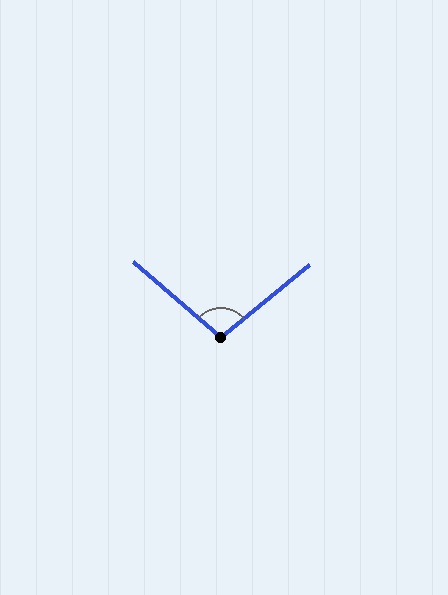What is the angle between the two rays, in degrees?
Approximately 100 degrees.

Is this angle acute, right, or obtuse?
It is obtuse.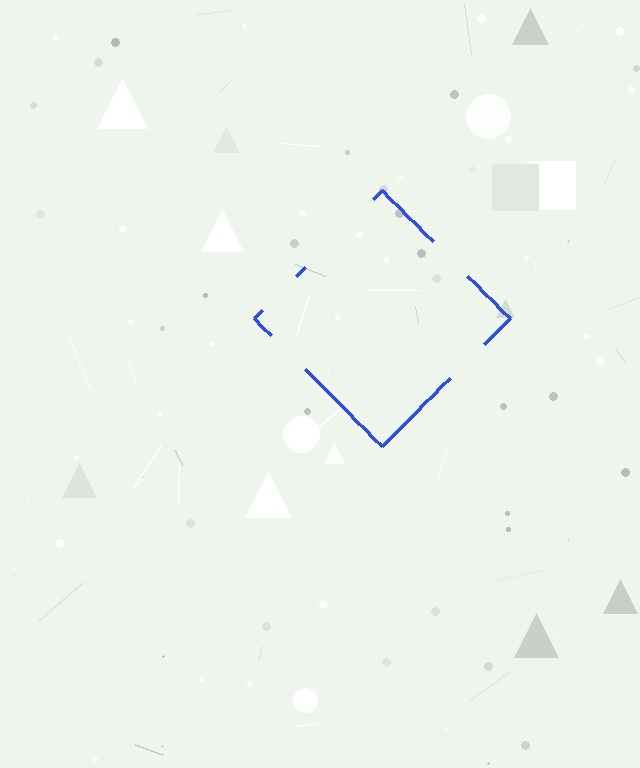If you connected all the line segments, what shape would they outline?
They would outline a diamond.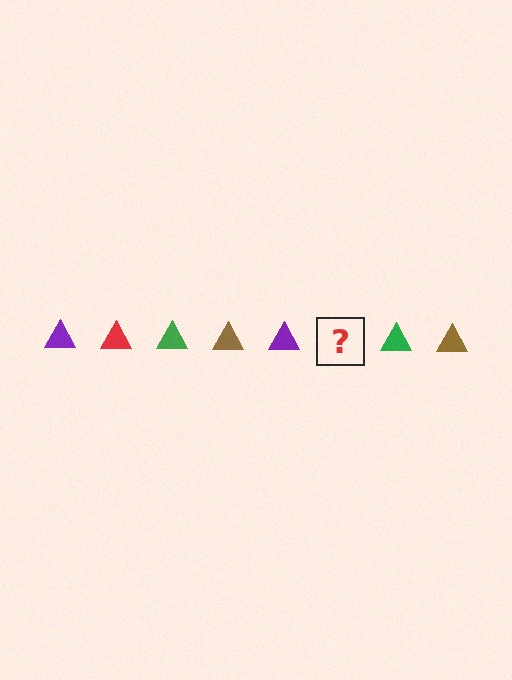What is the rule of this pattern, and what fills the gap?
The rule is that the pattern cycles through purple, red, green, brown triangles. The gap should be filled with a red triangle.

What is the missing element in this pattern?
The missing element is a red triangle.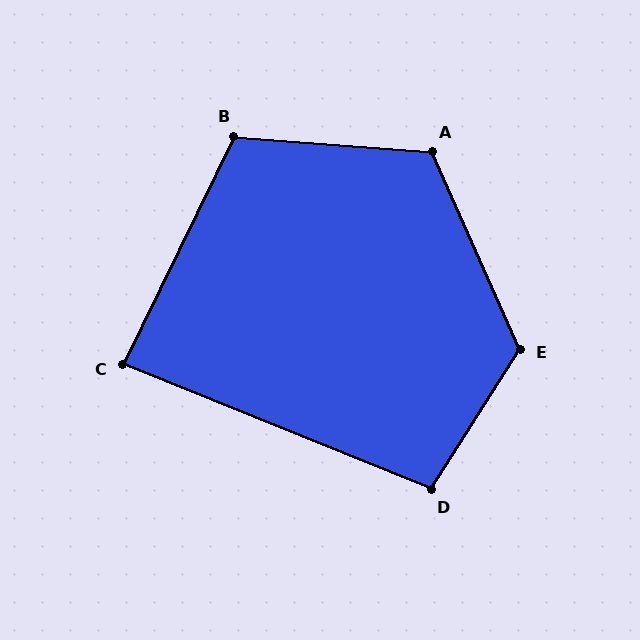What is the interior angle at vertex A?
Approximately 118 degrees (obtuse).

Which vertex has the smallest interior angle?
C, at approximately 86 degrees.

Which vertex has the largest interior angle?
E, at approximately 124 degrees.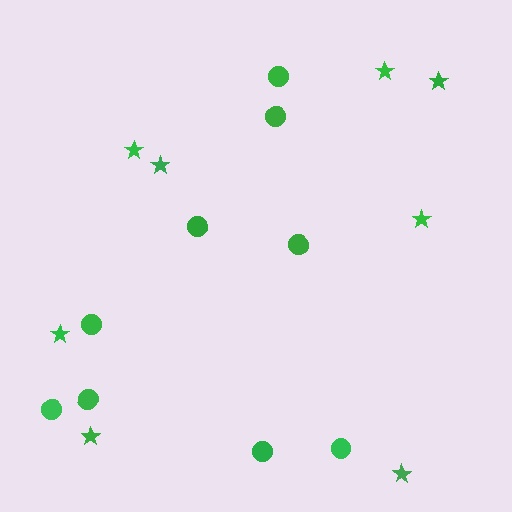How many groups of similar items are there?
There are 2 groups: one group of circles (9) and one group of stars (8).